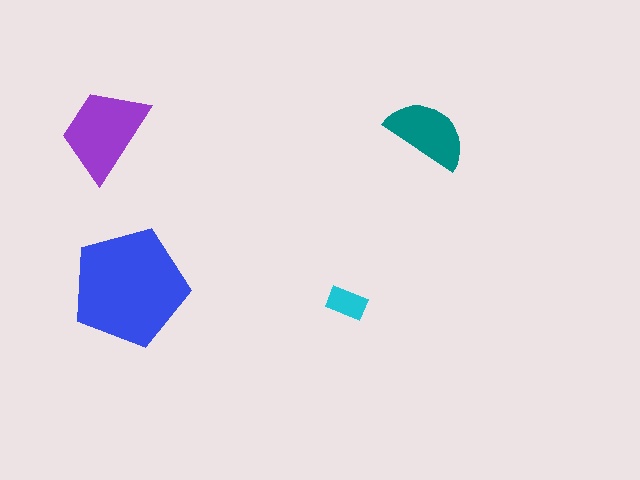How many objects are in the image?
There are 4 objects in the image.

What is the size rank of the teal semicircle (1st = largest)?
3rd.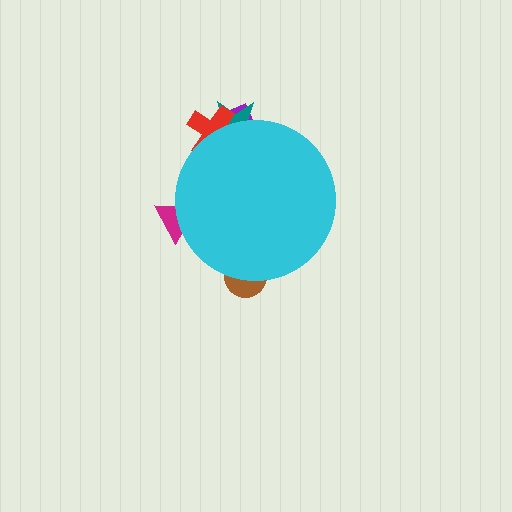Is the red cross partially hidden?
Yes, the red cross is partially hidden behind the cyan circle.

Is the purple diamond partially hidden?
Yes, the purple diamond is partially hidden behind the cyan circle.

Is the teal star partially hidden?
Yes, the teal star is partially hidden behind the cyan circle.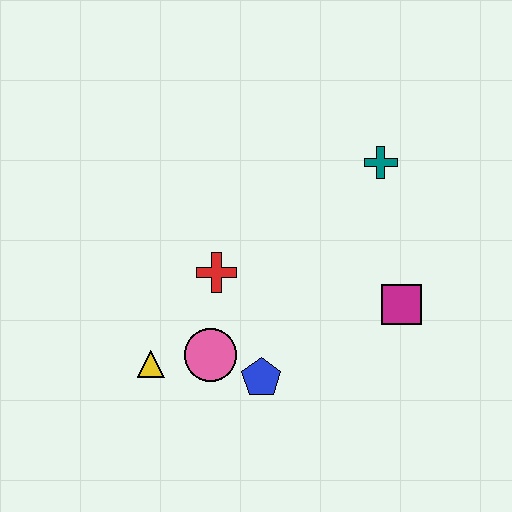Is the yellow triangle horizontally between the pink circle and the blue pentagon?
No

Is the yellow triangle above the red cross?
No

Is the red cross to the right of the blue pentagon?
No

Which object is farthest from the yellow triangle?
The teal cross is farthest from the yellow triangle.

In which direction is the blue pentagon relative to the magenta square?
The blue pentagon is to the left of the magenta square.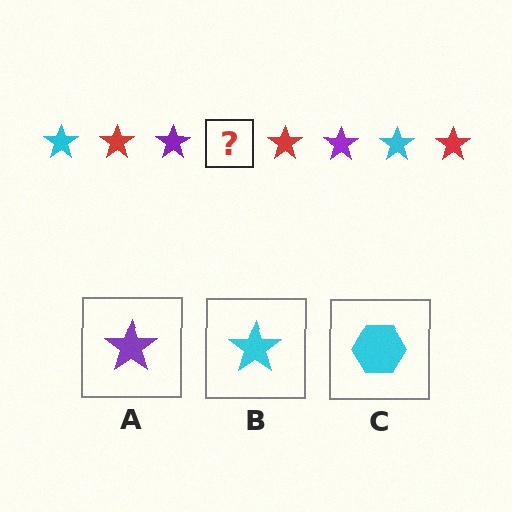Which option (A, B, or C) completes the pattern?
B.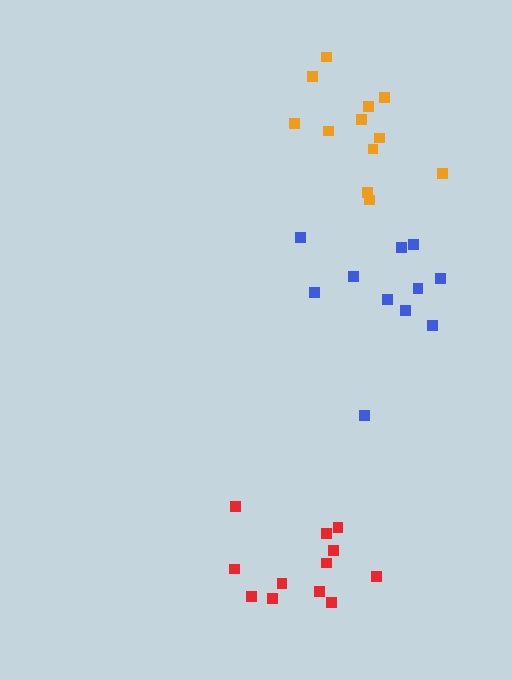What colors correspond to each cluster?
The clusters are colored: orange, red, blue.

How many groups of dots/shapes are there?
There are 3 groups.